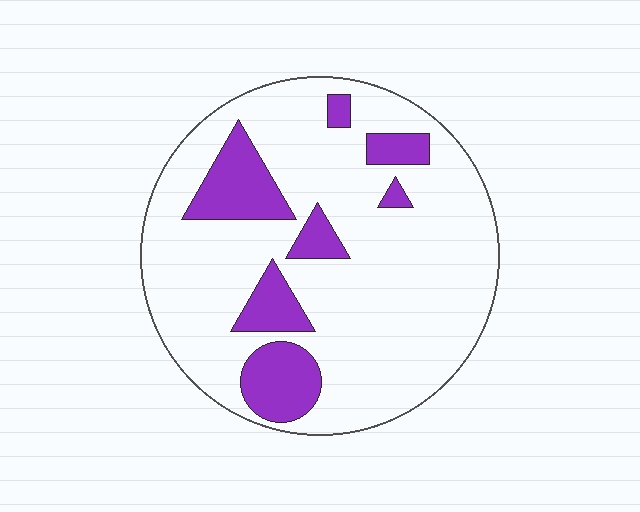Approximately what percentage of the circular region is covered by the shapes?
Approximately 20%.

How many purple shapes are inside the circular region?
7.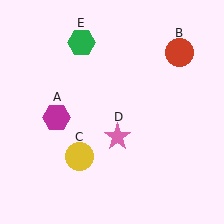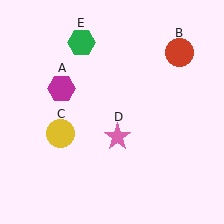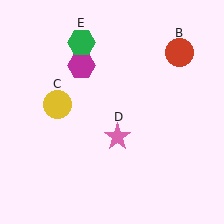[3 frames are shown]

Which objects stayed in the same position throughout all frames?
Red circle (object B) and pink star (object D) and green hexagon (object E) remained stationary.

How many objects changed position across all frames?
2 objects changed position: magenta hexagon (object A), yellow circle (object C).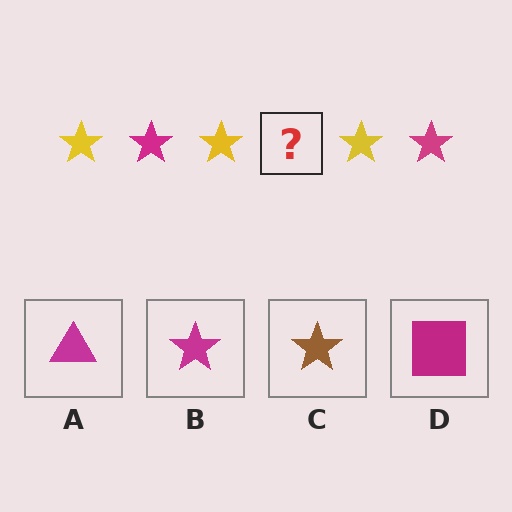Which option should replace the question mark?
Option B.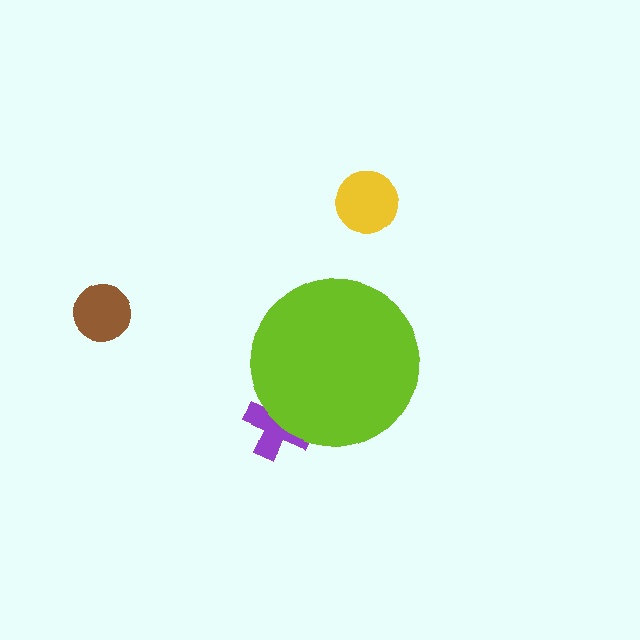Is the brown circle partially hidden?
No, the brown circle is fully visible.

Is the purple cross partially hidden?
Yes, the purple cross is partially hidden behind the lime circle.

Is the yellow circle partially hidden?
No, the yellow circle is fully visible.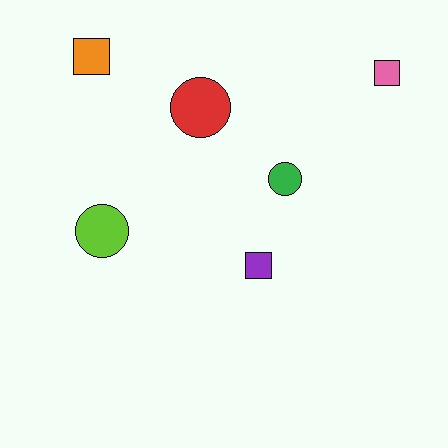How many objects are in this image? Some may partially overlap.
There are 6 objects.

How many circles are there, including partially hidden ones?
There are 3 circles.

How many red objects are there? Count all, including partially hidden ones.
There is 1 red object.